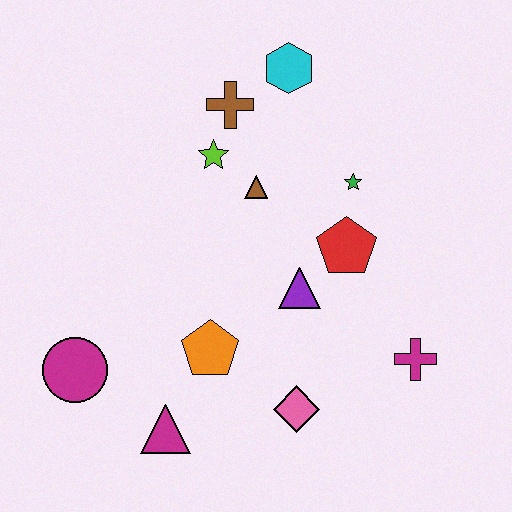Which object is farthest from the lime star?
The magenta cross is farthest from the lime star.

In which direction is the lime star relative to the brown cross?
The lime star is below the brown cross.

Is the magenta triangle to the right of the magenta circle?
Yes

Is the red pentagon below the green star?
Yes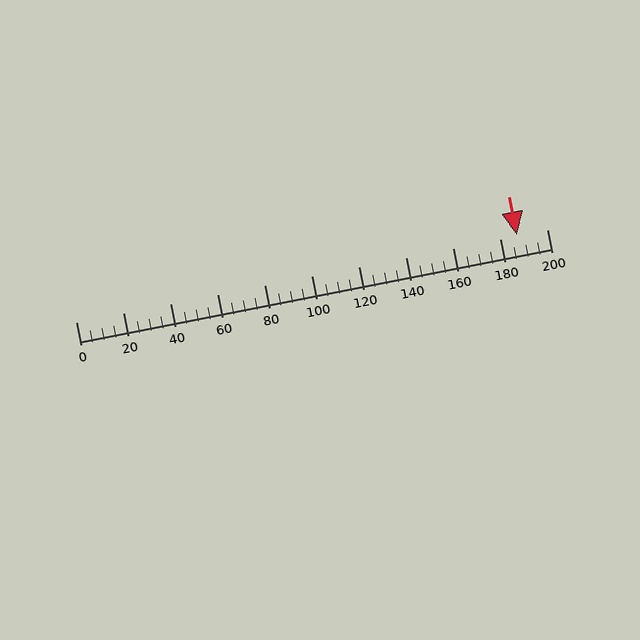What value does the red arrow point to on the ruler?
The red arrow points to approximately 187.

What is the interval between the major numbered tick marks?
The major tick marks are spaced 20 units apart.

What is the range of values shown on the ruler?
The ruler shows values from 0 to 200.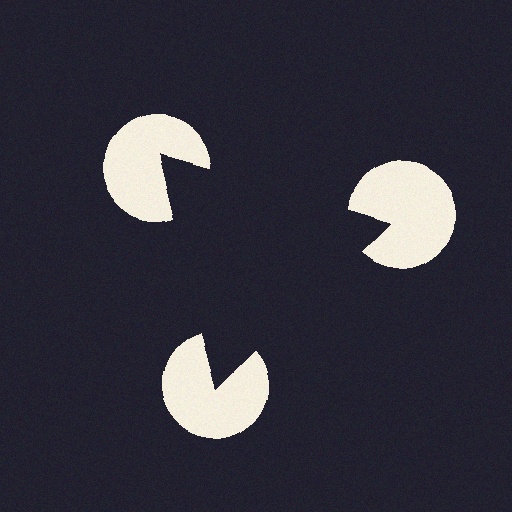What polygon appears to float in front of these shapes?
An illusory triangle — its edges are inferred from the aligned wedge cuts in the pac-man discs, not physically drawn.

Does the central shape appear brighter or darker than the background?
It typically appears slightly darker than the background, even though no actual brightness change is drawn.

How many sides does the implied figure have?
3 sides.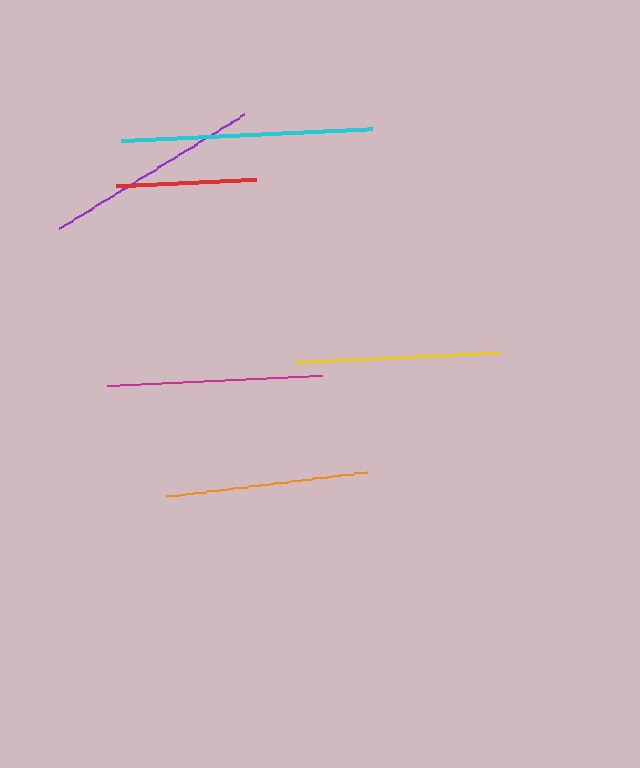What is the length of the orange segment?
The orange segment is approximately 202 pixels long.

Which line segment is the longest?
The cyan line is the longest at approximately 251 pixels.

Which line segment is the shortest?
The red line is the shortest at approximately 140 pixels.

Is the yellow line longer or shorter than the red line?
The yellow line is longer than the red line.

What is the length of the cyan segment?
The cyan segment is approximately 251 pixels long.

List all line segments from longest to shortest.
From longest to shortest: cyan, purple, magenta, yellow, orange, red.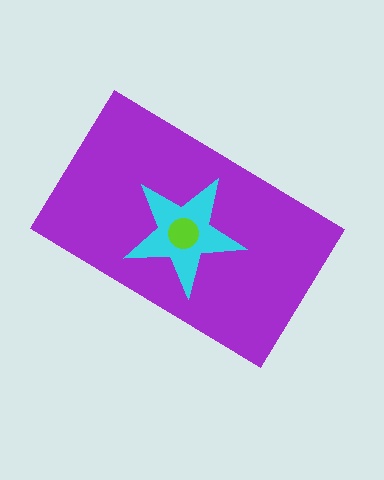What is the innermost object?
The lime circle.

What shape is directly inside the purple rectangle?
The cyan star.